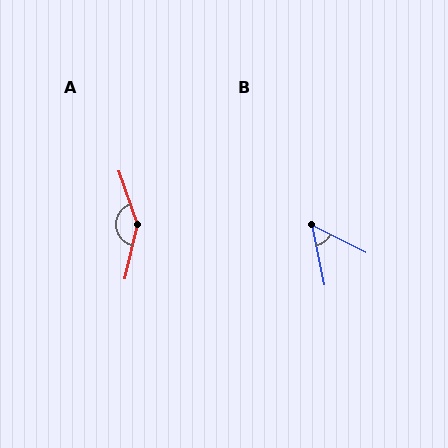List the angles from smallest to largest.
B (52°), A (148°).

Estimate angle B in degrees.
Approximately 52 degrees.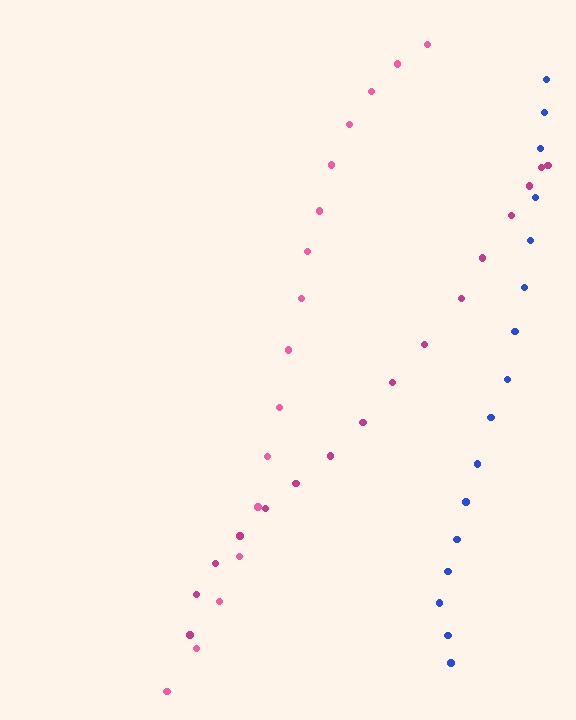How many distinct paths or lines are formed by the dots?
There are 3 distinct paths.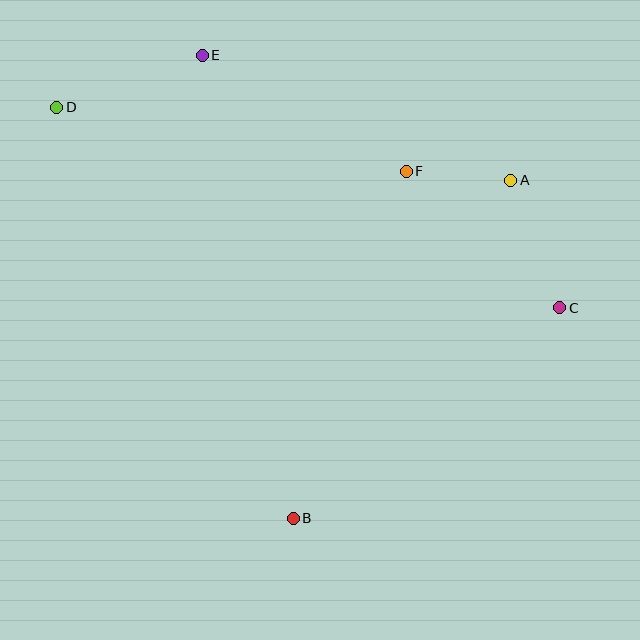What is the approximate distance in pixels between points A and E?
The distance between A and E is approximately 333 pixels.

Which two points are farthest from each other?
Points C and D are farthest from each other.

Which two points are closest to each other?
Points A and F are closest to each other.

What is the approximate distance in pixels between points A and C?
The distance between A and C is approximately 136 pixels.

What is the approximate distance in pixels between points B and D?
The distance between B and D is approximately 474 pixels.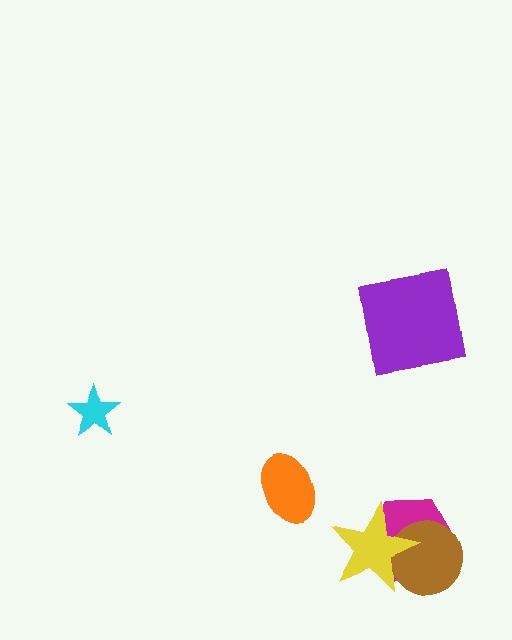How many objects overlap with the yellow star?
2 objects overlap with the yellow star.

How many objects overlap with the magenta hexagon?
2 objects overlap with the magenta hexagon.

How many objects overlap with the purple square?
0 objects overlap with the purple square.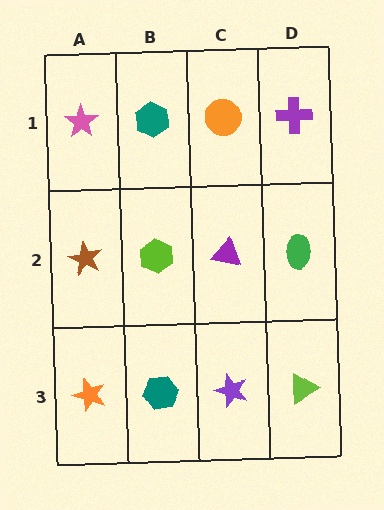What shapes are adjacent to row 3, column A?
A brown star (row 2, column A), a teal hexagon (row 3, column B).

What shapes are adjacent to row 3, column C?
A purple triangle (row 2, column C), a teal hexagon (row 3, column B), a lime triangle (row 3, column D).